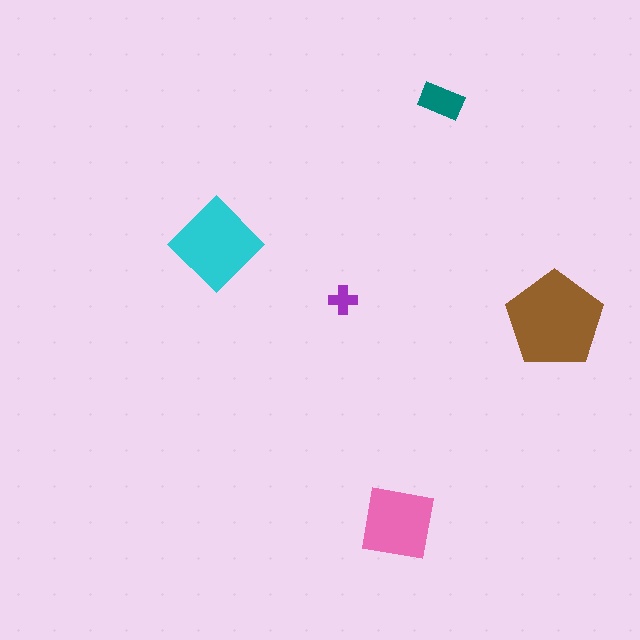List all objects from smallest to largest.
The purple cross, the teal rectangle, the pink square, the cyan diamond, the brown pentagon.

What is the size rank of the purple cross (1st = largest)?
5th.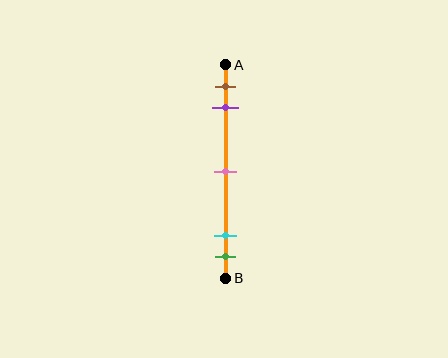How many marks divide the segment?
There are 5 marks dividing the segment.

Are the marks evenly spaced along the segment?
No, the marks are not evenly spaced.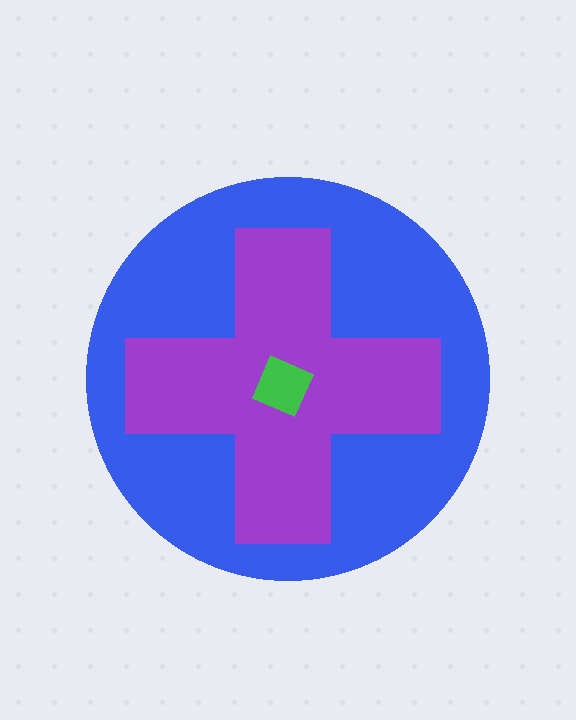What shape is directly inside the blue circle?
The purple cross.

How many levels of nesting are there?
3.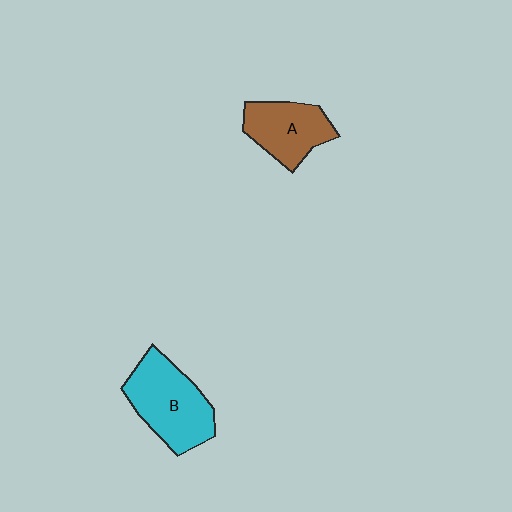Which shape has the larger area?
Shape B (cyan).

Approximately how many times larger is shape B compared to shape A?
Approximately 1.3 times.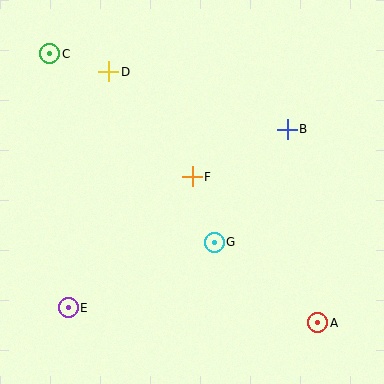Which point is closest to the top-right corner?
Point B is closest to the top-right corner.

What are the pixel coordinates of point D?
Point D is at (109, 72).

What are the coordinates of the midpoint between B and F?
The midpoint between B and F is at (240, 153).